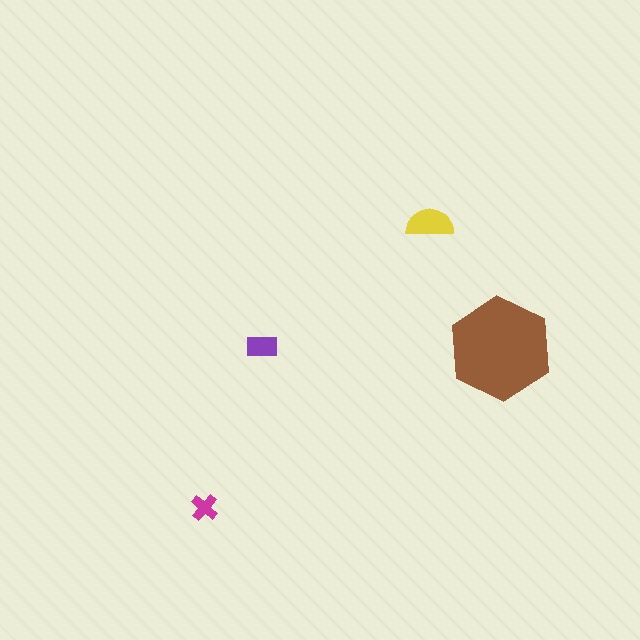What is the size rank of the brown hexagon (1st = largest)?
1st.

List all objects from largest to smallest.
The brown hexagon, the yellow semicircle, the purple rectangle, the magenta cross.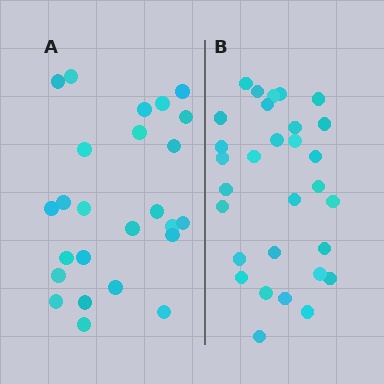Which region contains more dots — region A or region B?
Region B (the right region) has more dots.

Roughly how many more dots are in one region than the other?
Region B has about 5 more dots than region A.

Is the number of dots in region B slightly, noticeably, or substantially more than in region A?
Region B has only slightly more — the two regions are fairly close. The ratio is roughly 1.2 to 1.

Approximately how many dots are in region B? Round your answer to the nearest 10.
About 30 dots.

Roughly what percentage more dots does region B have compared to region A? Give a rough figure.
About 20% more.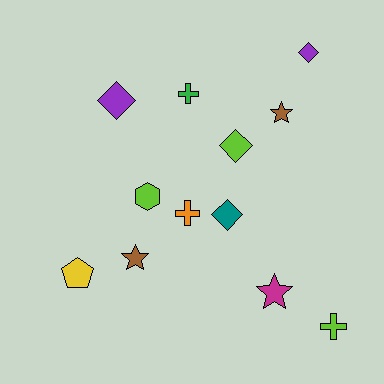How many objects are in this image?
There are 12 objects.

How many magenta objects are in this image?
There is 1 magenta object.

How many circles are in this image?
There are no circles.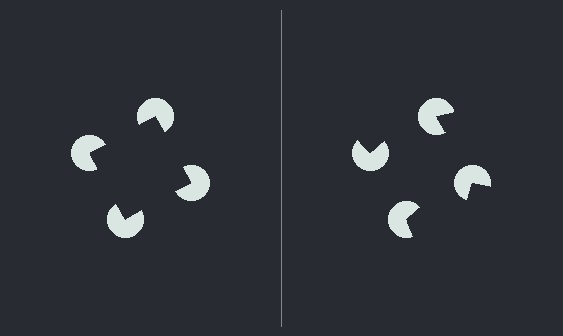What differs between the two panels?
The pac-man discs are positioned identically on both sides; only the wedge orientations differ. On the left they align to a square; on the right they are misaligned.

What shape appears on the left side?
An illusory square.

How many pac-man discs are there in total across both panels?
8 — 4 on each side.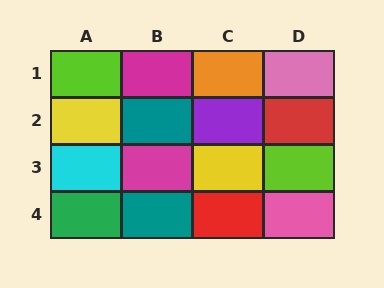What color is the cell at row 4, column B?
Teal.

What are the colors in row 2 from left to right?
Yellow, teal, purple, red.